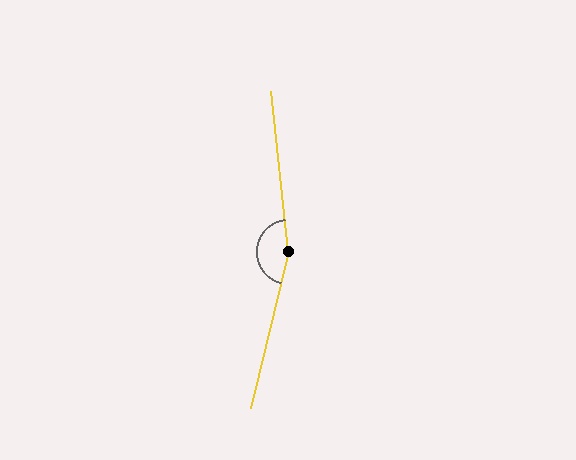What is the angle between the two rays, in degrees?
Approximately 161 degrees.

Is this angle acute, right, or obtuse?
It is obtuse.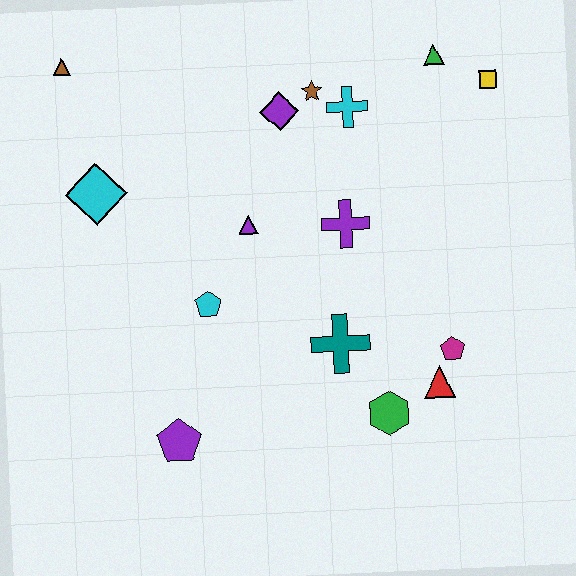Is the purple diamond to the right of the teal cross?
No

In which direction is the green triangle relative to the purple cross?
The green triangle is above the purple cross.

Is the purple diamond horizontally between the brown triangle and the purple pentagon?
No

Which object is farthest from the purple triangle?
The yellow square is farthest from the purple triangle.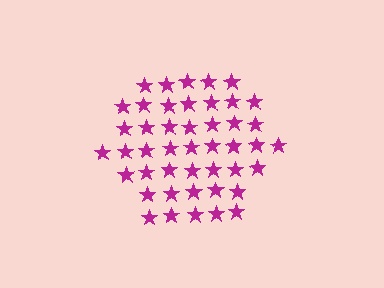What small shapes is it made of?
It is made of small stars.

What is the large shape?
The large shape is a hexagon.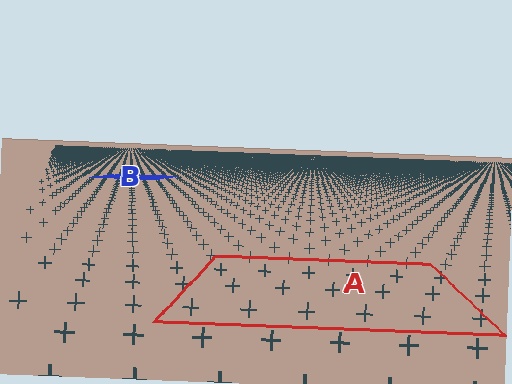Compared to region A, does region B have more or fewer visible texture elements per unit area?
Region B has more texture elements per unit area — they are packed more densely because it is farther away.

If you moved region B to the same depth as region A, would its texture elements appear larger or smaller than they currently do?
They would appear larger. At a closer depth, the same texture elements are projected at a bigger on-screen size.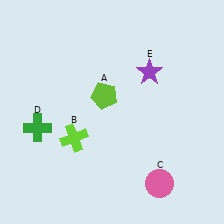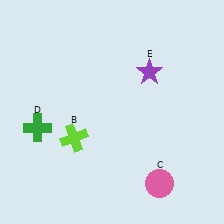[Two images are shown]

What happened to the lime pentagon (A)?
The lime pentagon (A) was removed in Image 2. It was in the top-left area of Image 1.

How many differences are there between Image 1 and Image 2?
There is 1 difference between the two images.